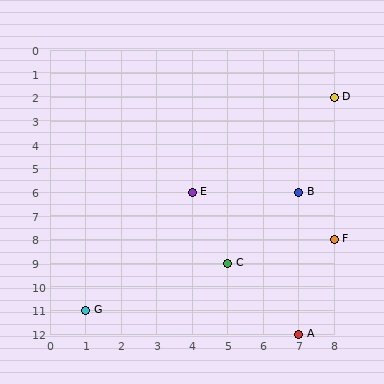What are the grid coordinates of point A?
Point A is at grid coordinates (7, 12).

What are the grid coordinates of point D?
Point D is at grid coordinates (8, 2).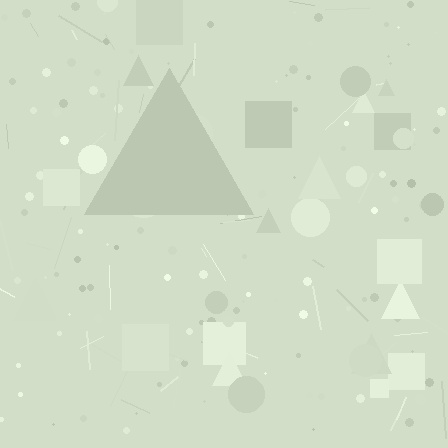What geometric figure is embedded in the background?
A triangle is embedded in the background.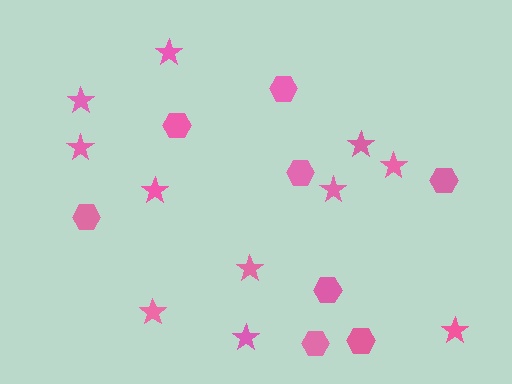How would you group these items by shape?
There are 2 groups: one group of hexagons (8) and one group of stars (11).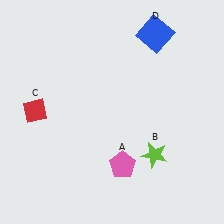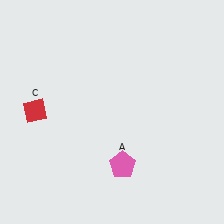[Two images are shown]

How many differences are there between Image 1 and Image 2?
There are 2 differences between the two images.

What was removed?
The blue square (D), the lime star (B) were removed in Image 2.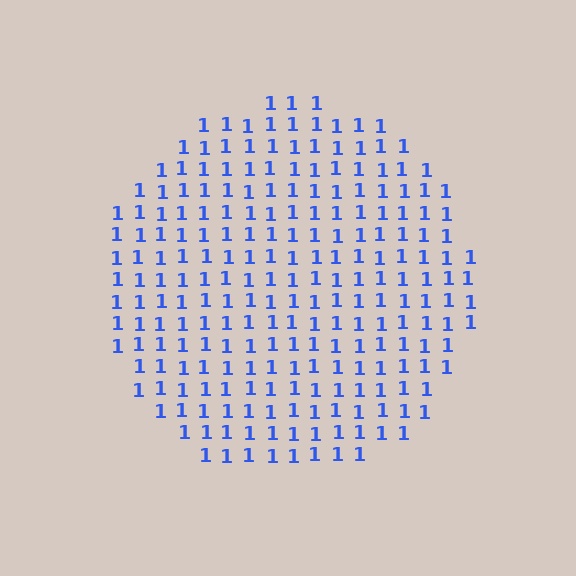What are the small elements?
The small elements are digit 1's.